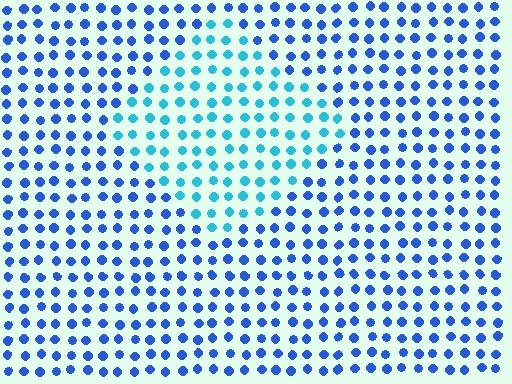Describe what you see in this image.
The image is filled with small blue elements in a uniform arrangement. A diamond-shaped region is visible where the elements are tinted to a slightly different hue, forming a subtle color boundary.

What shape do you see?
I see a diamond.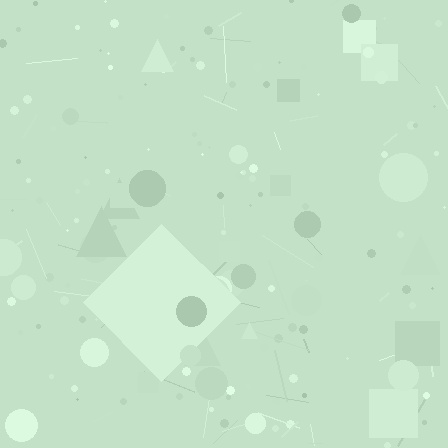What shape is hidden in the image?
A diamond is hidden in the image.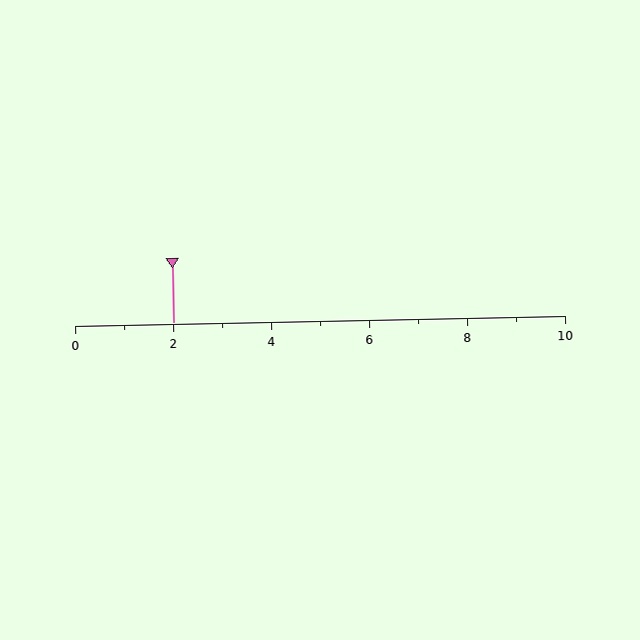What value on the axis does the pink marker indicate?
The marker indicates approximately 2.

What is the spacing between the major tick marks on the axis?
The major ticks are spaced 2 apart.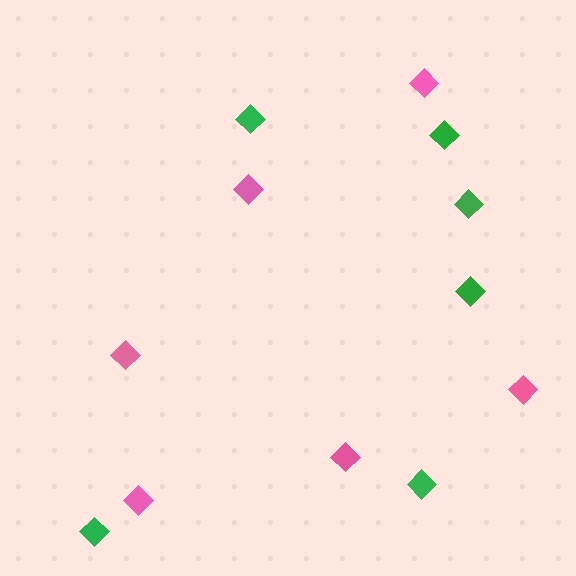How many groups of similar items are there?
There are 2 groups: one group of green diamonds (6) and one group of pink diamonds (6).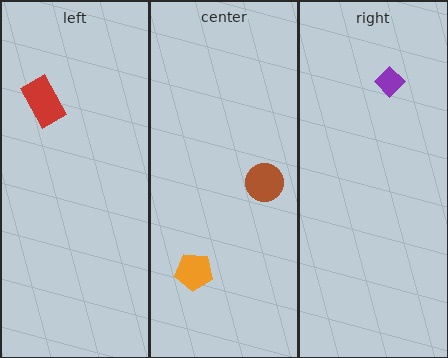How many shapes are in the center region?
2.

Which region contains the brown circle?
The center region.